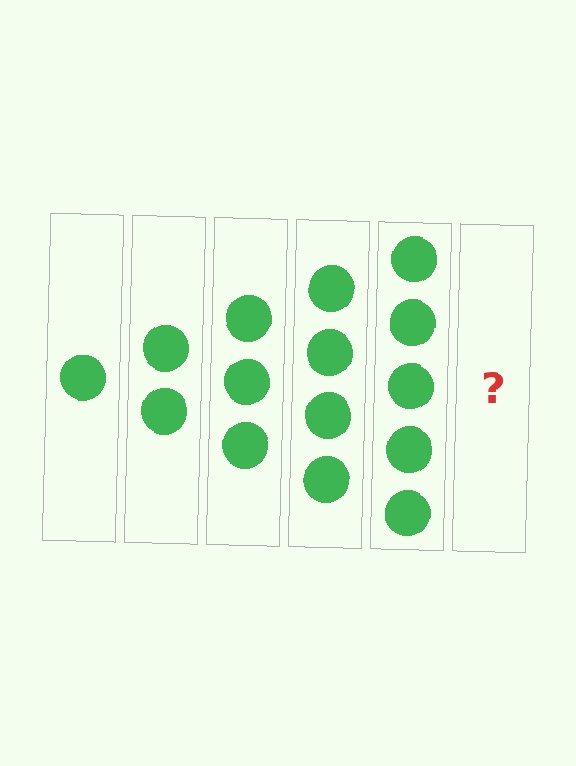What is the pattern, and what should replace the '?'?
The pattern is that each step adds one more circle. The '?' should be 6 circles.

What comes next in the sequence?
The next element should be 6 circles.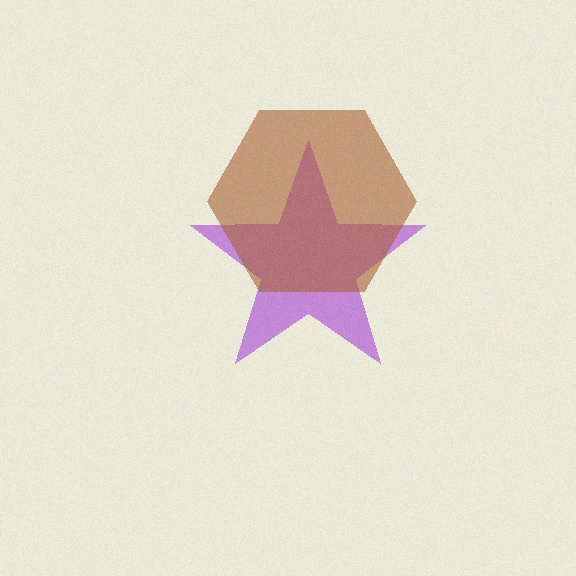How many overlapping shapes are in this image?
There are 2 overlapping shapes in the image.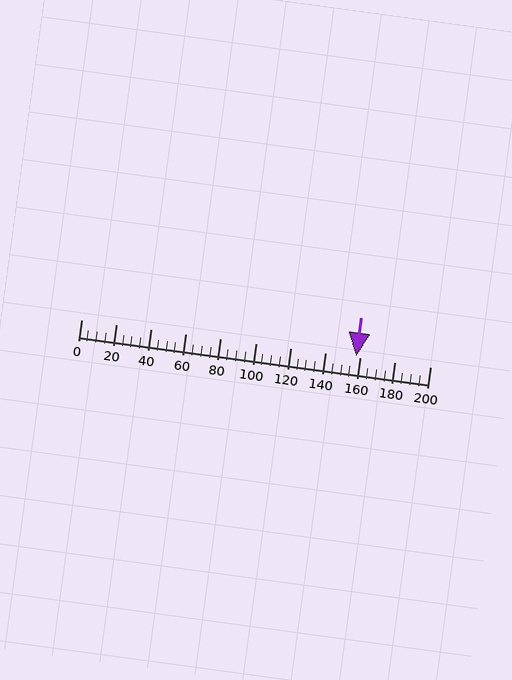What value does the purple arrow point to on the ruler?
The purple arrow points to approximately 158.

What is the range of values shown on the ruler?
The ruler shows values from 0 to 200.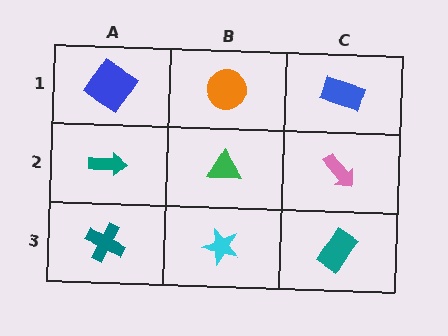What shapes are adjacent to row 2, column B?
An orange circle (row 1, column B), a cyan star (row 3, column B), a teal arrow (row 2, column A), a pink arrow (row 2, column C).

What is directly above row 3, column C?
A pink arrow.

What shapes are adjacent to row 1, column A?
A teal arrow (row 2, column A), an orange circle (row 1, column B).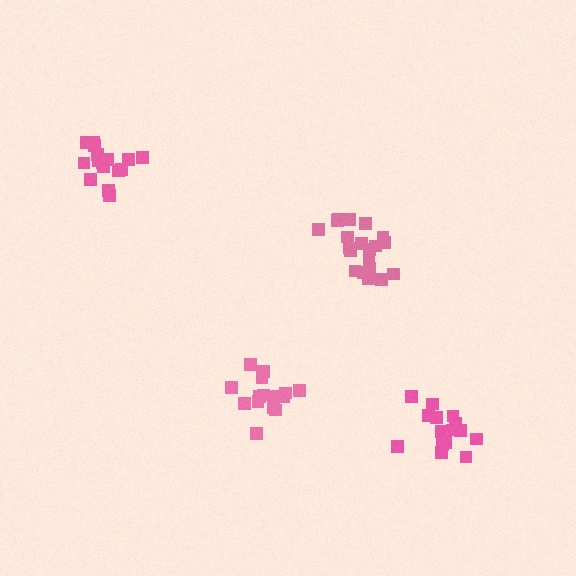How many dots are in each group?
Group 1: 20 dots, Group 2: 16 dots, Group 3: 15 dots, Group 4: 16 dots (67 total).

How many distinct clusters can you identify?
There are 4 distinct clusters.